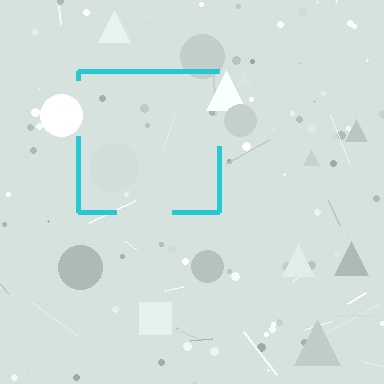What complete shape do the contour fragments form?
The contour fragments form a square.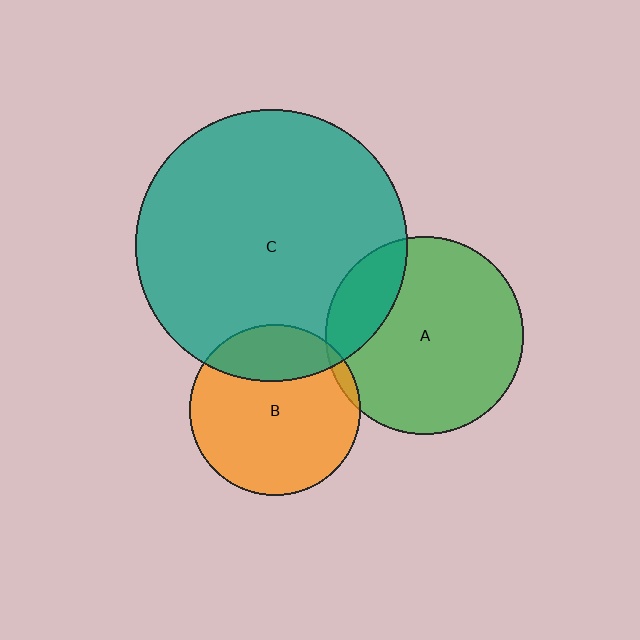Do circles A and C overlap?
Yes.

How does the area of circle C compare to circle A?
Approximately 1.9 times.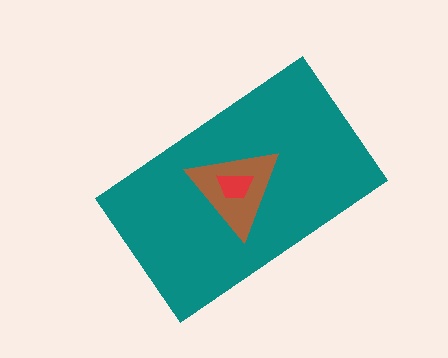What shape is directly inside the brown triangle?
The red trapezoid.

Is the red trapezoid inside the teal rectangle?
Yes.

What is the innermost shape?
The red trapezoid.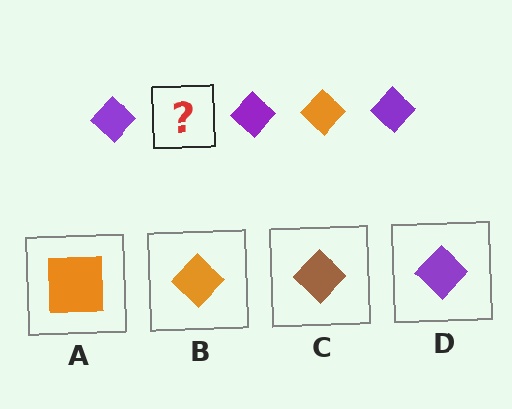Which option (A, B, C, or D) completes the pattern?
B.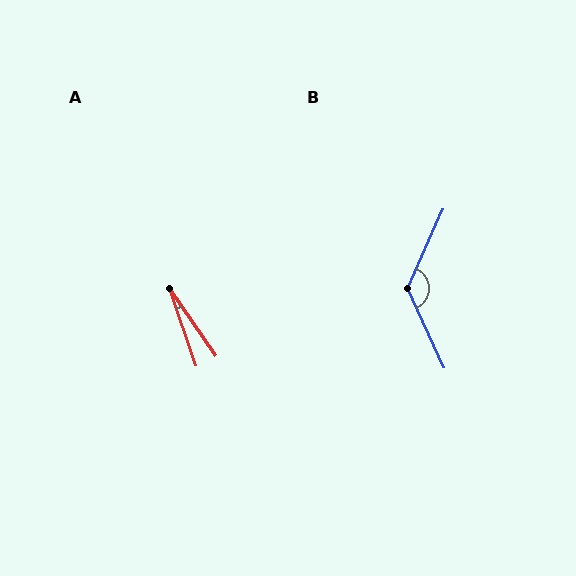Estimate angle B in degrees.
Approximately 131 degrees.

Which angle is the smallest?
A, at approximately 16 degrees.